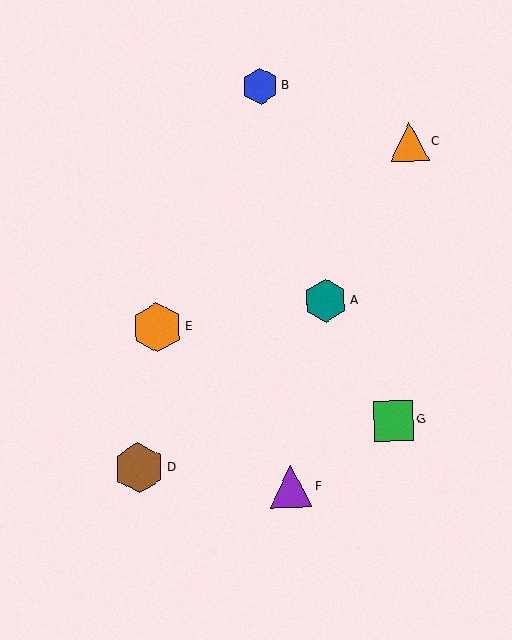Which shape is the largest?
The brown hexagon (labeled D) is the largest.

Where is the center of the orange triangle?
The center of the orange triangle is at (409, 142).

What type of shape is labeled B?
Shape B is a blue hexagon.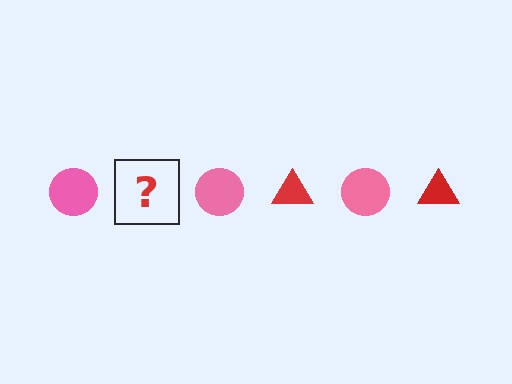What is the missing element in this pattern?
The missing element is a red triangle.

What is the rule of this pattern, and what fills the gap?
The rule is that the pattern alternates between pink circle and red triangle. The gap should be filled with a red triangle.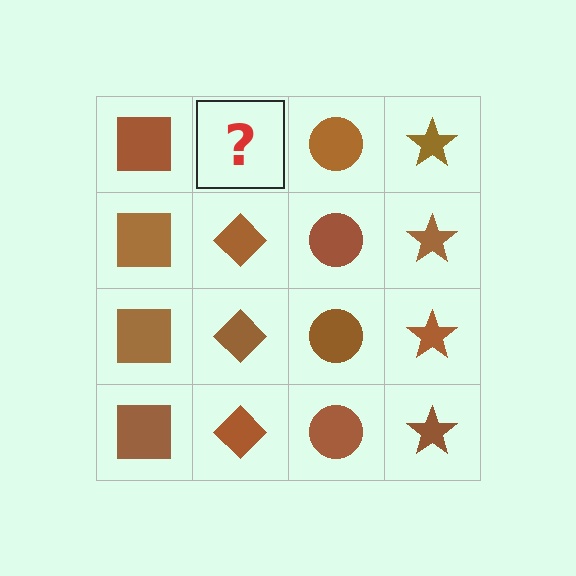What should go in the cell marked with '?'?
The missing cell should contain a brown diamond.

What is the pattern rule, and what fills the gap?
The rule is that each column has a consistent shape. The gap should be filled with a brown diamond.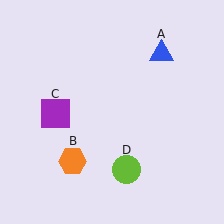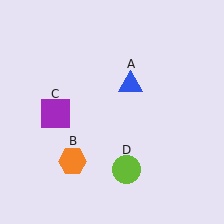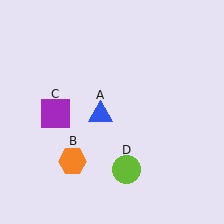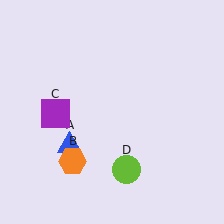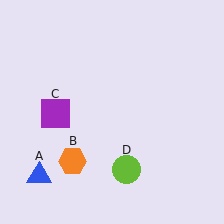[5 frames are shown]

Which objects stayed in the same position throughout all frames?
Orange hexagon (object B) and purple square (object C) and lime circle (object D) remained stationary.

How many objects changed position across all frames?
1 object changed position: blue triangle (object A).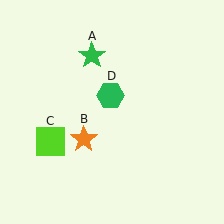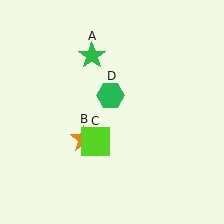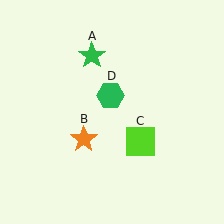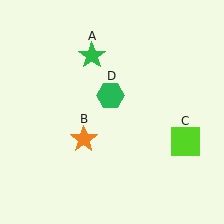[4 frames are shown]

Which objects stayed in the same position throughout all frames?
Green star (object A) and orange star (object B) and green hexagon (object D) remained stationary.